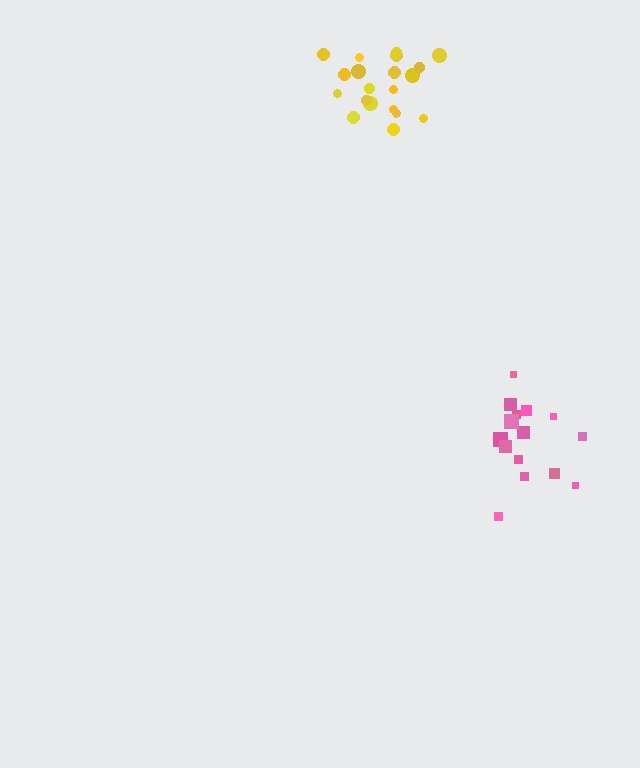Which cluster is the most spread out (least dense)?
Pink.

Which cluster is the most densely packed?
Yellow.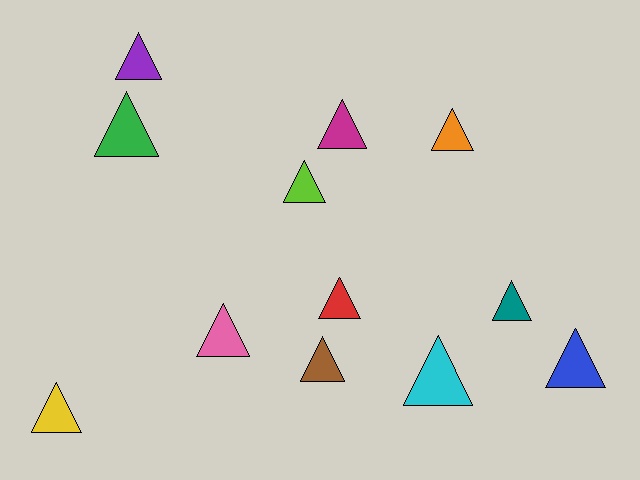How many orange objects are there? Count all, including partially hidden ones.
There is 1 orange object.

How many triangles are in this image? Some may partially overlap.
There are 12 triangles.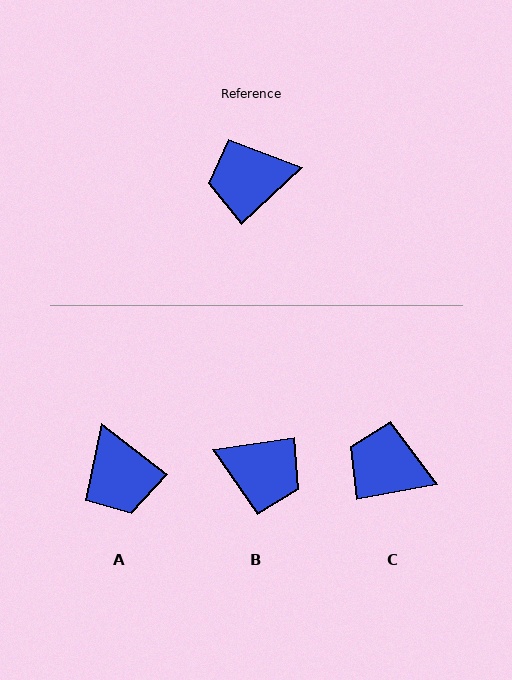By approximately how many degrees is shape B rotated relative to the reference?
Approximately 145 degrees counter-clockwise.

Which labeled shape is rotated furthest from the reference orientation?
B, about 145 degrees away.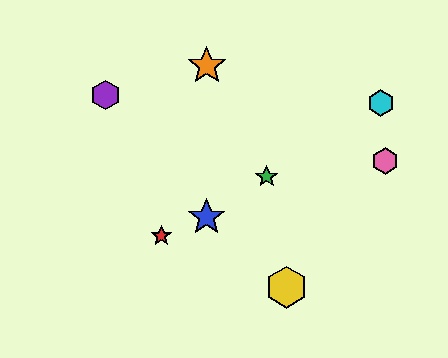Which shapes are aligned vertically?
The blue star, the orange star are aligned vertically.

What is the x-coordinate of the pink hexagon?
The pink hexagon is at x≈385.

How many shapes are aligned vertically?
2 shapes (the blue star, the orange star) are aligned vertically.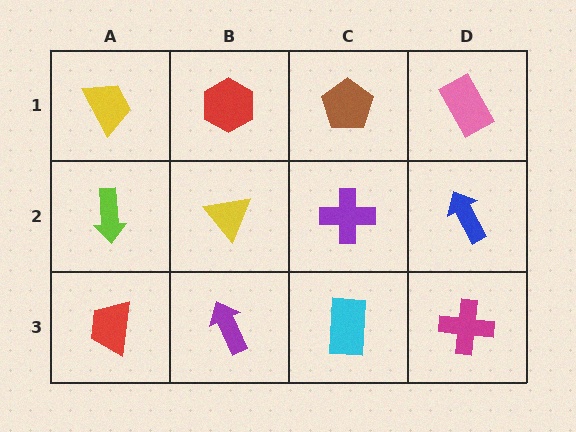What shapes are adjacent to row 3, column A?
A lime arrow (row 2, column A), a purple arrow (row 3, column B).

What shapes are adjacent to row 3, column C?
A purple cross (row 2, column C), a purple arrow (row 3, column B), a magenta cross (row 3, column D).